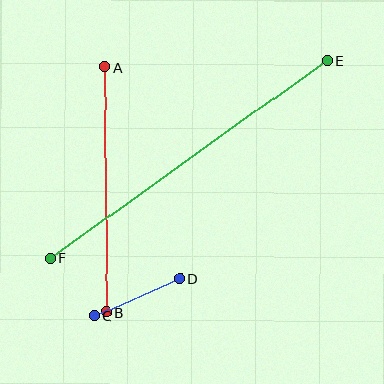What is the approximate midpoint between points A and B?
The midpoint is at approximately (105, 190) pixels.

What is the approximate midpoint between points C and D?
The midpoint is at approximately (137, 298) pixels.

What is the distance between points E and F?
The distance is approximately 341 pixels.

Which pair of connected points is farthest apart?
Points E and F are farthest apart.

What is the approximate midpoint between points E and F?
The midpoint is at approximately (189, 160) pixels.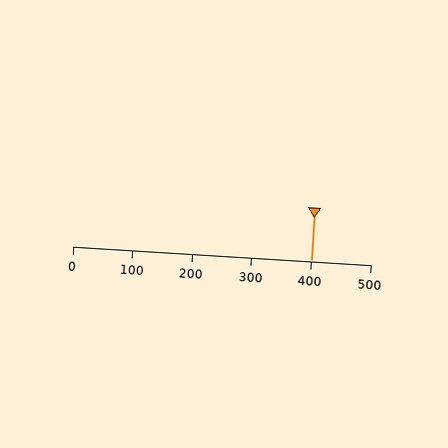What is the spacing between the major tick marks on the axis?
The major ticks are spaced 100 apart.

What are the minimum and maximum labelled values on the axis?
The axis runs from 0 to 500.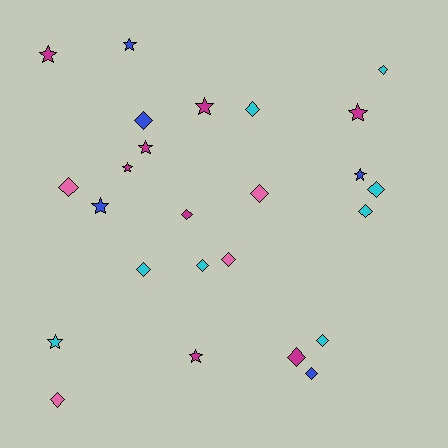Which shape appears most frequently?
Diamond, with 15 objects.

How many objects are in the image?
There are 25 objects.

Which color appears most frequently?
Magenta, with 8 objects.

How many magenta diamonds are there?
There are 2 magenta diamonds.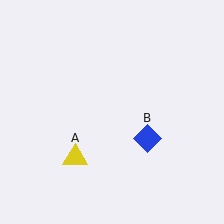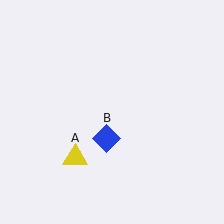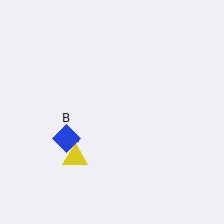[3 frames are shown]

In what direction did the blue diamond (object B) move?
The blue diamond (object B) moved left.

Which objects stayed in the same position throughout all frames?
Yellow triangle (object A) remained stationary.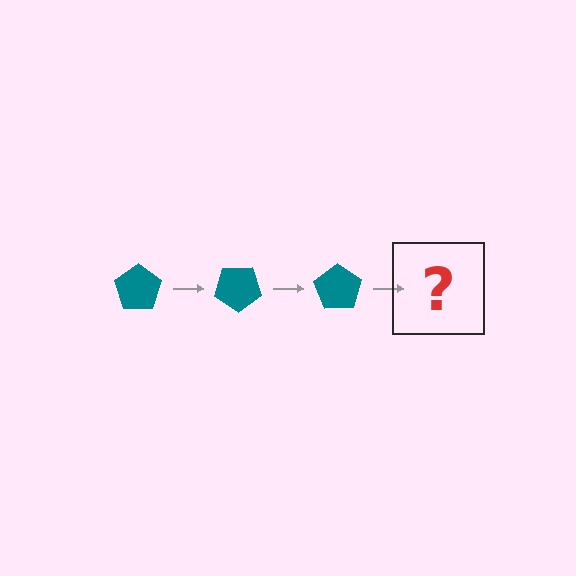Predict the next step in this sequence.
The next step is a teal pentagon rotated 105 degrees.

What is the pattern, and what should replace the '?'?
The pattern is that the pentagon rotates 35 degrees each step. The '?' should be a teal pentagon rotated 105 degrees.